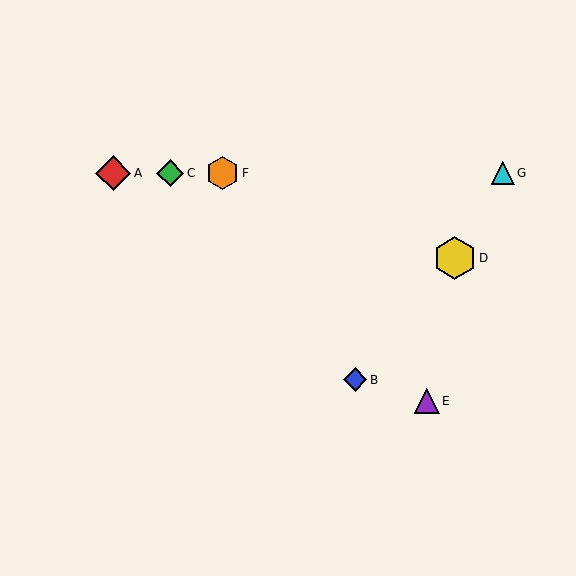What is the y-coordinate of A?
Object A is at y≈173.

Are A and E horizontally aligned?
No, A is at y≈173 and E is at y≈401.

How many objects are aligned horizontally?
4 objects (A, C, F, G) are aligned horizontally.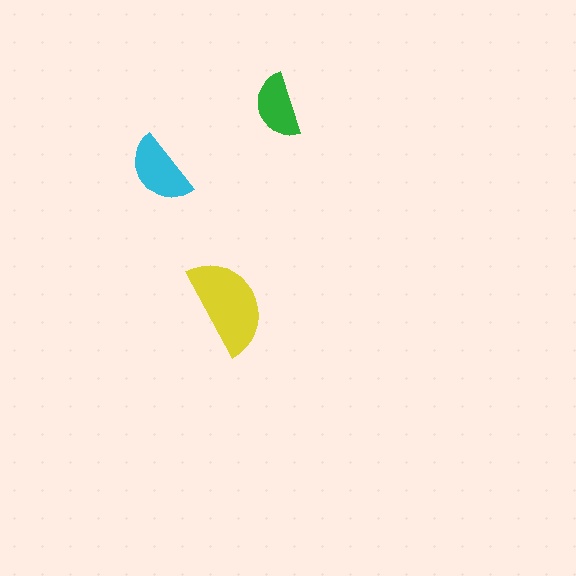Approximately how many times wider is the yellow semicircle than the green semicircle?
About 1.5 times wider.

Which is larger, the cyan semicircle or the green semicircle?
The cyan one.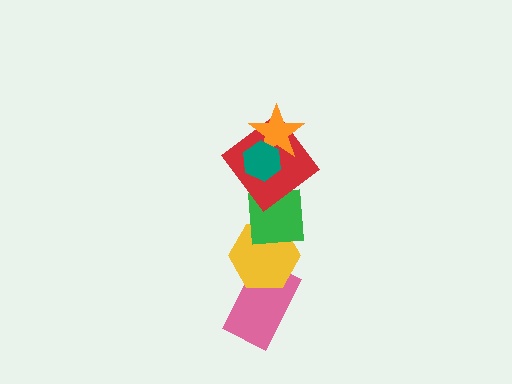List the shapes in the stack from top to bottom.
From top to bottom: the teal hexagon, the orange star, the red diamond, the green square, the yellow hexagon, the pink rectangle.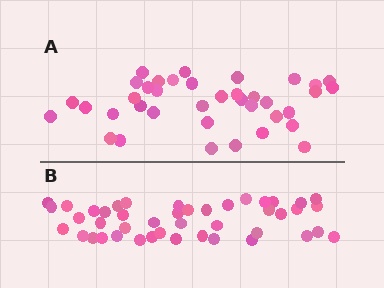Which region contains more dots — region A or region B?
Region B (the bottom region) has more dots.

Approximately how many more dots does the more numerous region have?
Region B has about 6 more dots than region A.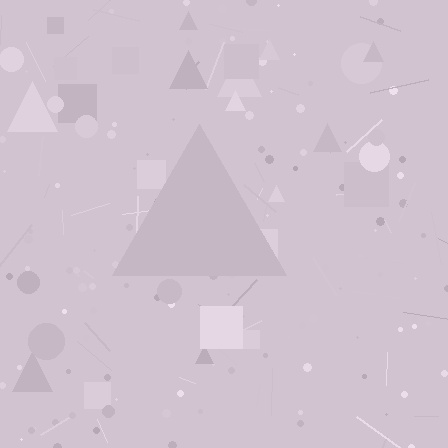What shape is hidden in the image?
A triangle is hidden in the image.